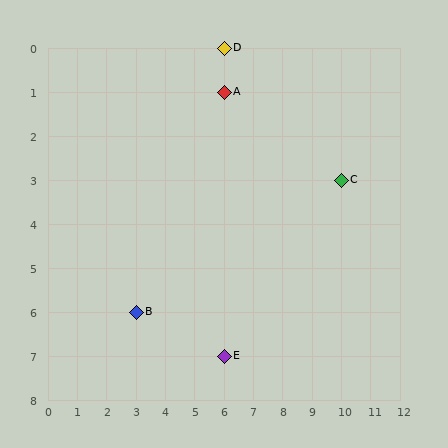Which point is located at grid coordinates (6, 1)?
Point A is at (6, 1).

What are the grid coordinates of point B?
Point B is at grid coordinates (3, 6).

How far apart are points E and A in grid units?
Points E and A are 6 rows apart.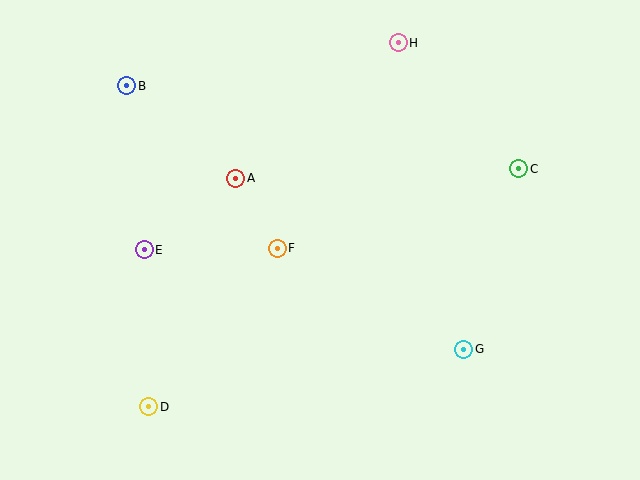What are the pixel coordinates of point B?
Point B is at (127, 86).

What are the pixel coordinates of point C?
Point C is at (519, 169).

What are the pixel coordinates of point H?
Point H is at (398, 43).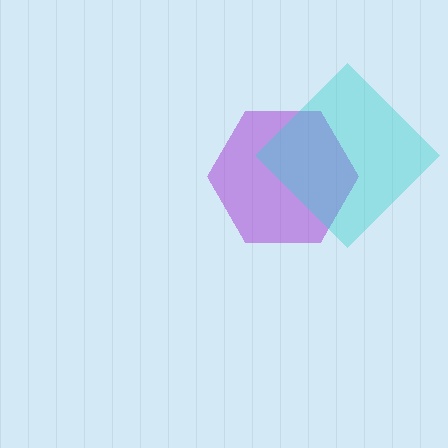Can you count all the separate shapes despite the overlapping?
Yes, there are 2 separate shapes.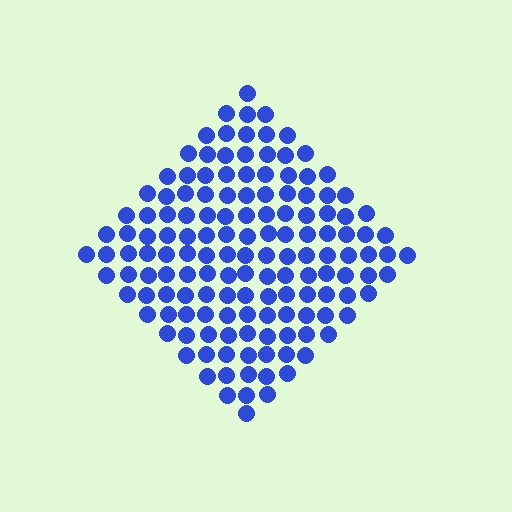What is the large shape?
The large shape is a diamond.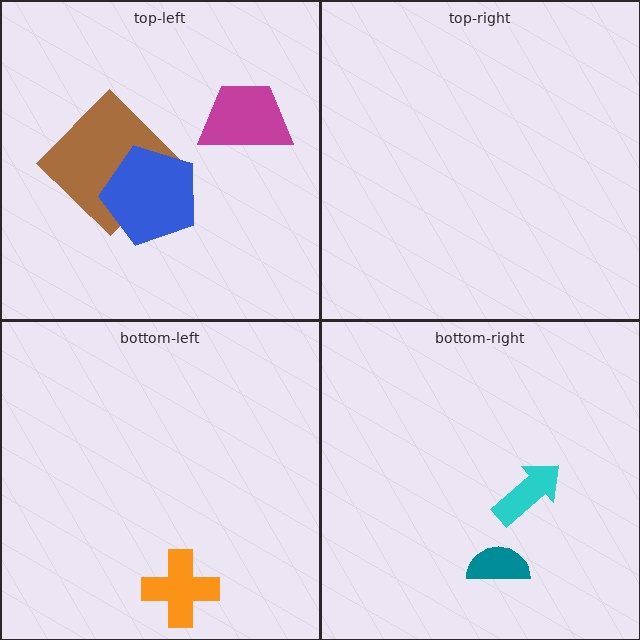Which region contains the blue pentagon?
The top-left region.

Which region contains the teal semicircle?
The bottom-right region.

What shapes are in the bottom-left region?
The orange cross.